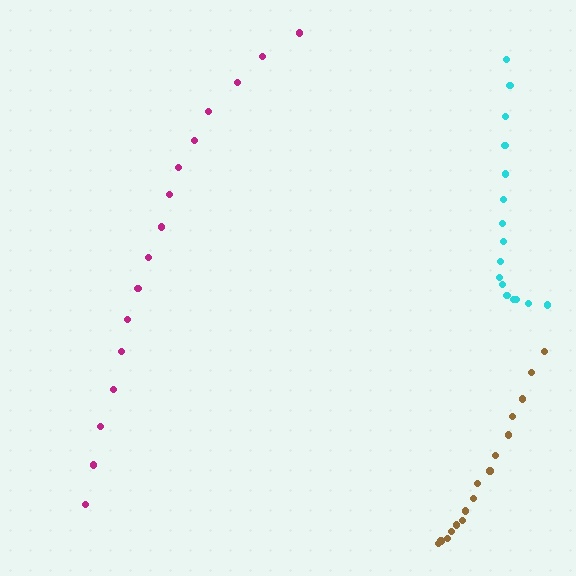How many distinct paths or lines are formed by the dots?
There are 3 distinct paths.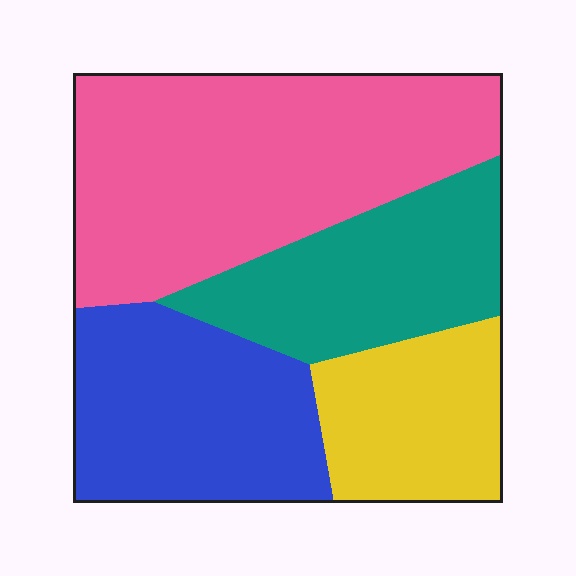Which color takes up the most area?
Pink, at roughly 40%.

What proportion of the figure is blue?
Blue takes up about one quarter (1/4) of the figure.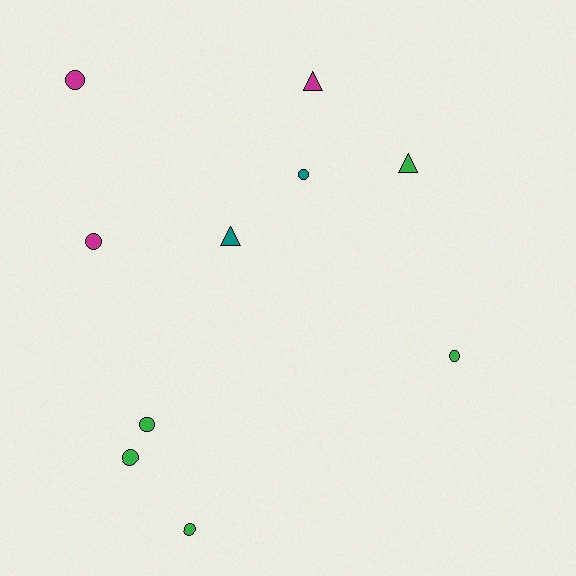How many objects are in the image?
There are 10 objects.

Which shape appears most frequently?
Circle, with 7 objects.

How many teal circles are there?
There is 1 teal circle.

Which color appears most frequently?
Green, with 5 objects.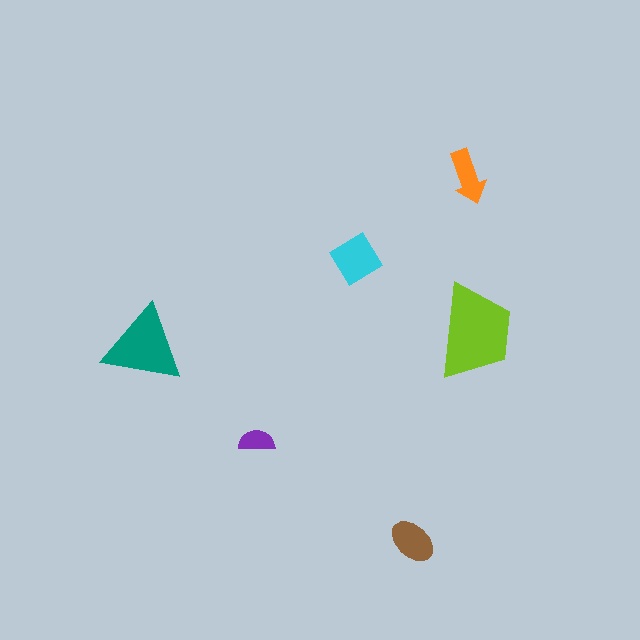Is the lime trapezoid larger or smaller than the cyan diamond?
Larger.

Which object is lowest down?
The brown ellipse is bottommost.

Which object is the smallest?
The purple semicircle.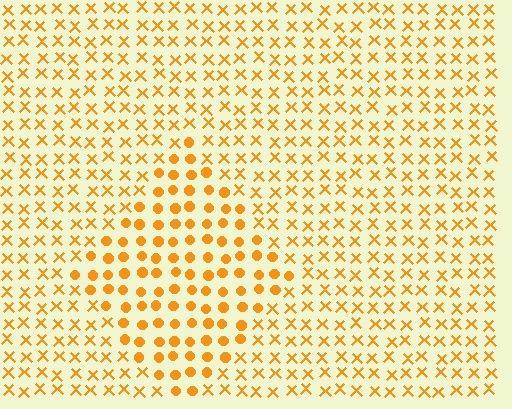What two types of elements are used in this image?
The image uses circles inside the diamond region and X marks outside it.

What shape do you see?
I see a diamond.